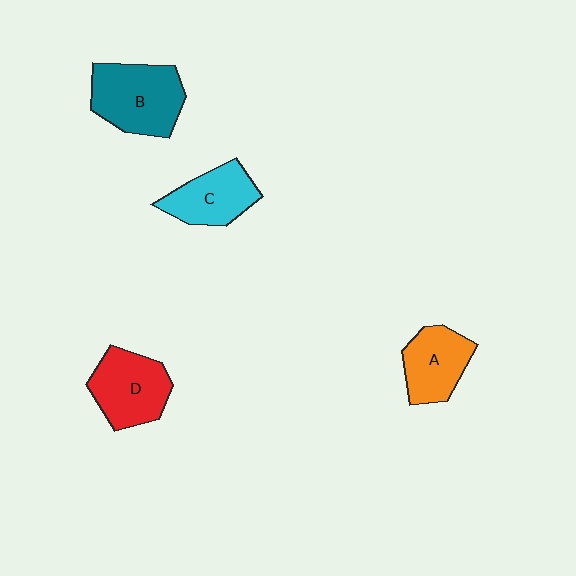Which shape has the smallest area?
Shape A (orange).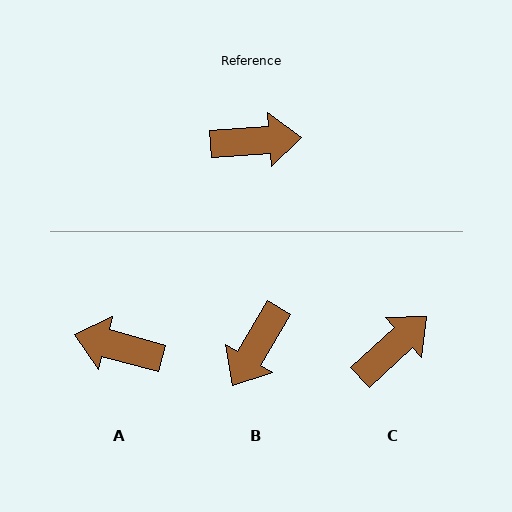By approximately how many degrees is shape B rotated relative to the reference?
Approximately 125 degrees clockwise.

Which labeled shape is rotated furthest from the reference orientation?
A, about 161 degrees away.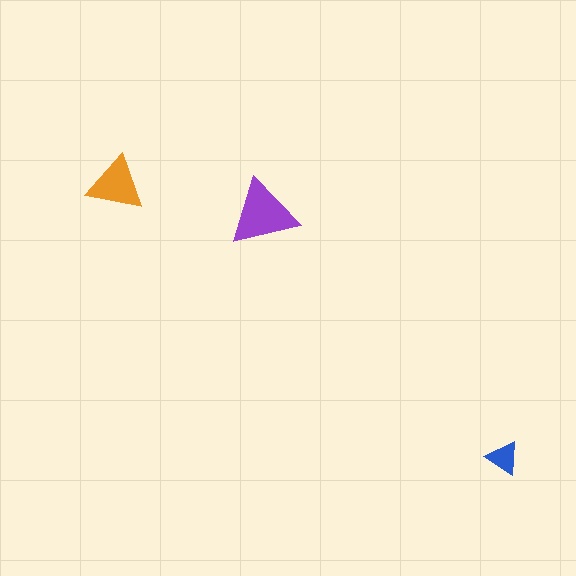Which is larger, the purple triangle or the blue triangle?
The purple one.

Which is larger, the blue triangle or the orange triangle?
The orange one.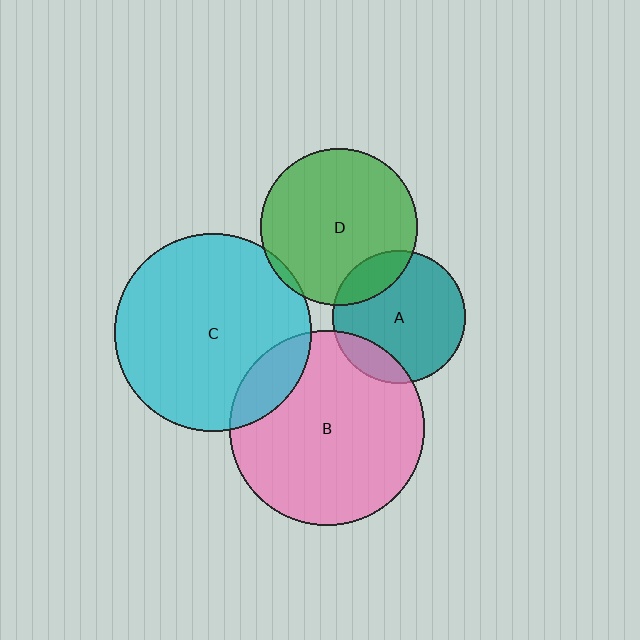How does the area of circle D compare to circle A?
Approximately 1.4 times.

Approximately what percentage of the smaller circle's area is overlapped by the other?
Approximately 5%.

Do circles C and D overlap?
Yes.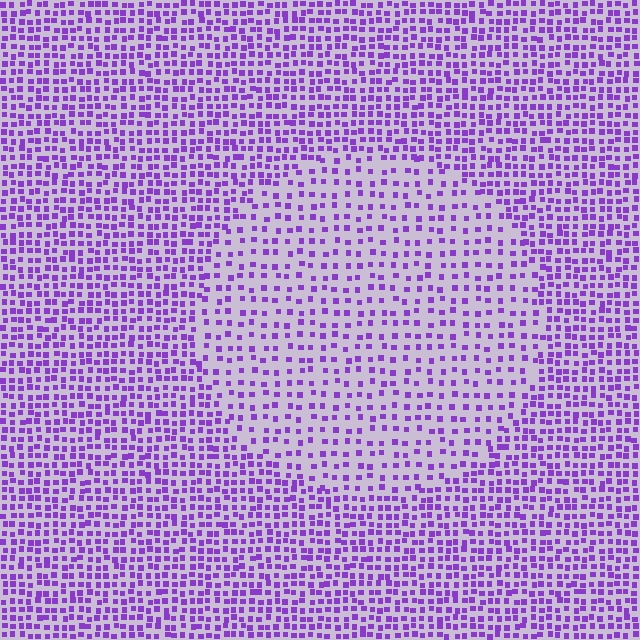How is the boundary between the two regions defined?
The boundary is defined by a change in element density (approximately 1.9x ratio). All elements are the same color, size, and shape.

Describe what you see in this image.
The image contains small purple elements arranged at two different densities. A circle-shaped region is visible where the elements are less densely packed than the surrounding area.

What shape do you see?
I see a circle.